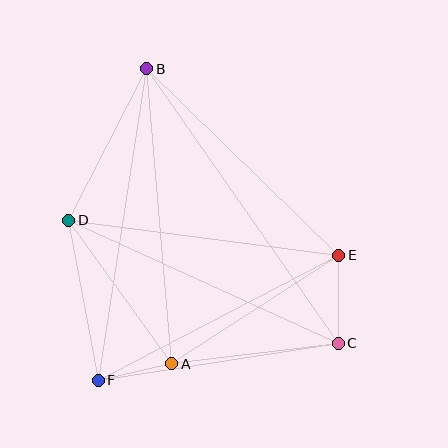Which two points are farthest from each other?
Points B and C are farthest from each other.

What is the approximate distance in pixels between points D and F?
The distance between D and F is approximately 163 pixels.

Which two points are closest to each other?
Points A and F are closest to each other.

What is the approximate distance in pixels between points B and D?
The distance between B and D is approximately 170 pixels.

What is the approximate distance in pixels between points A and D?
The distance between A and D is approximately 176 pixels.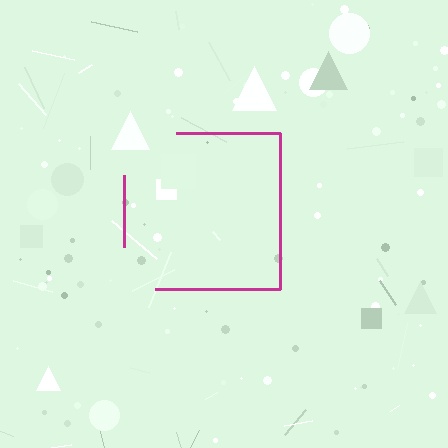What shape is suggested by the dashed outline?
The dashed outline suggests a square.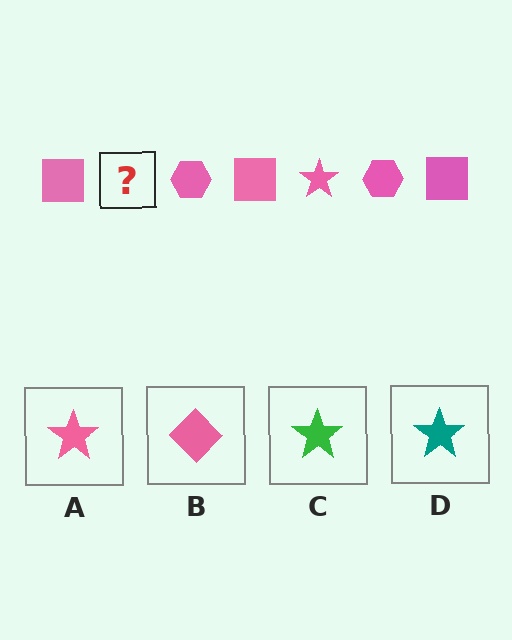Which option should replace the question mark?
Option A.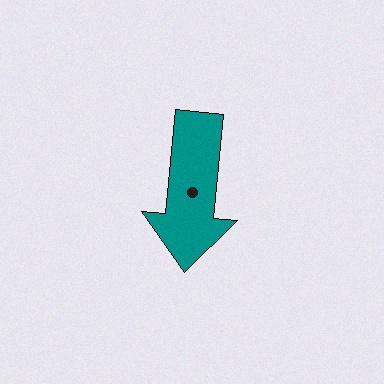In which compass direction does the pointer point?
South.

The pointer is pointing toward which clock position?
Roughly 6 o'clock.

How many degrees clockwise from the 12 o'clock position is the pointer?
Approximately 185 degrees.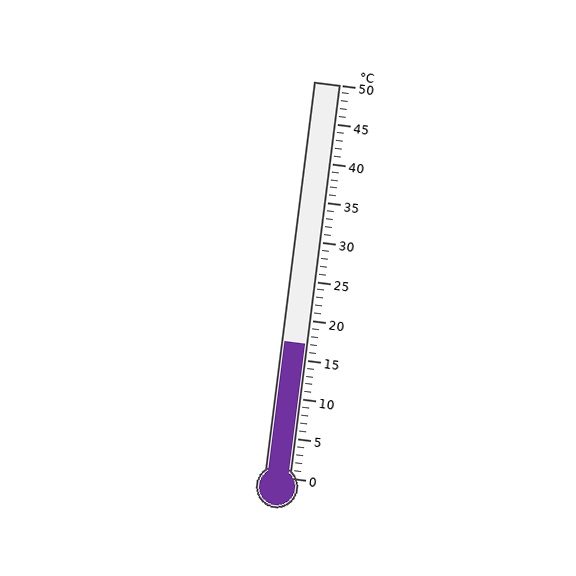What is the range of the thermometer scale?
The thermometer scale ranges from 0°C to 50°C.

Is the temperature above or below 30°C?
The temperature is below 30°C.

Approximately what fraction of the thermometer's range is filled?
The thermometer is filled to approximately 35% of its range.